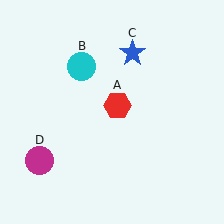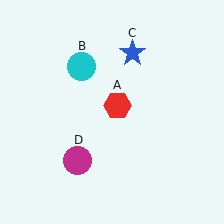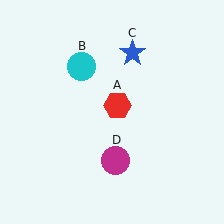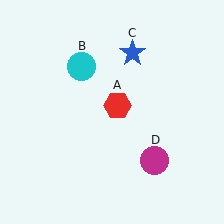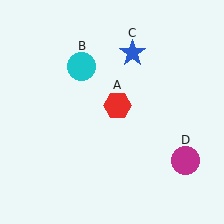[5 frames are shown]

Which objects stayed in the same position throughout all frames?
Red hexagon (object A) and cyan circle (object B) and blue star (object C) remained stationary.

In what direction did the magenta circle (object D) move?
The magenta circle (object D) moved right.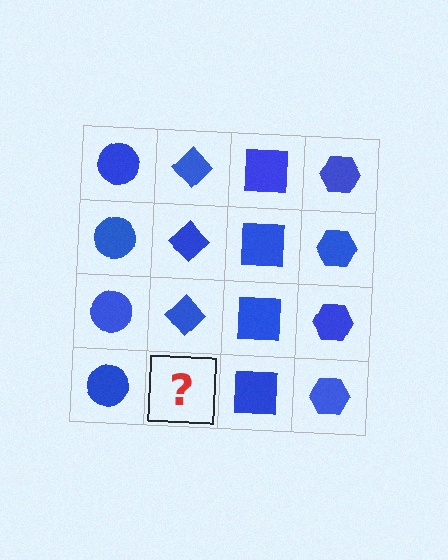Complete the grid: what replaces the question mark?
The question mark should be replaced with a blue diamond.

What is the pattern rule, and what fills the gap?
The rule is that each column has a consistent shape. The gap should be filled with a blue diamond.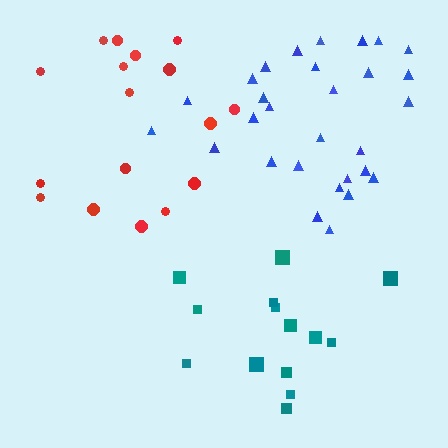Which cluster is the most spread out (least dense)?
Red.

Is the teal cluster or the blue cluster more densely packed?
Blue.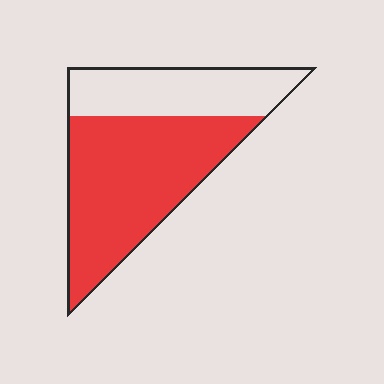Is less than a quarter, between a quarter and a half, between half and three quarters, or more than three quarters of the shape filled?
Between half and three quarters.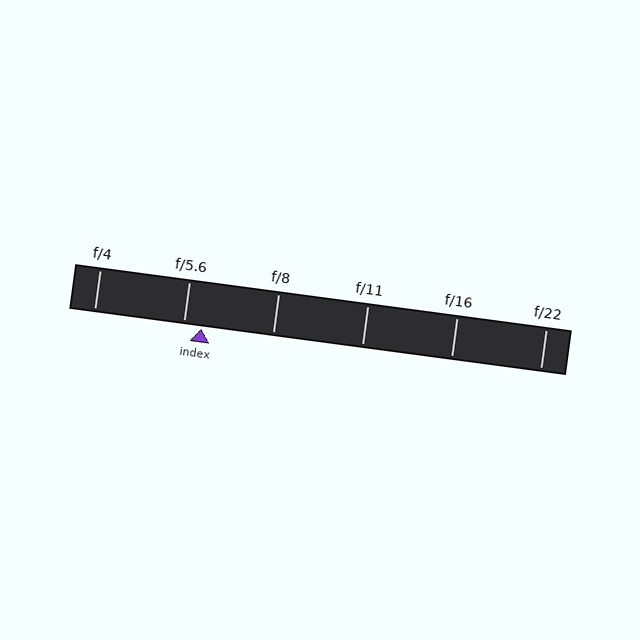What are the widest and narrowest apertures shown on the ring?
The widest aperture shown is f/4 and the narrowest is f/22.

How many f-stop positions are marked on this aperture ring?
There are 6 f-stop positions marked.